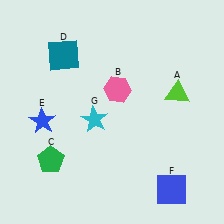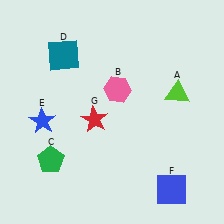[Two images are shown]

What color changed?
The star (G) changed from cyan in Image 1 to red in Image 2.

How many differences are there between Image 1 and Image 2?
There is 1 difference between the two images.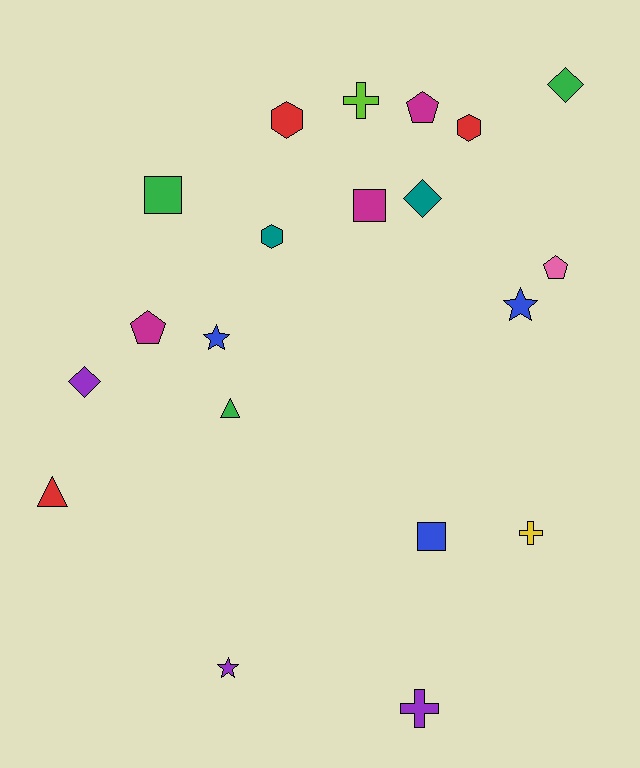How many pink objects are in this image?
There is 1 pink object.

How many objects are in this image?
There are 20 objects.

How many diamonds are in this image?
There are 3 diamonds.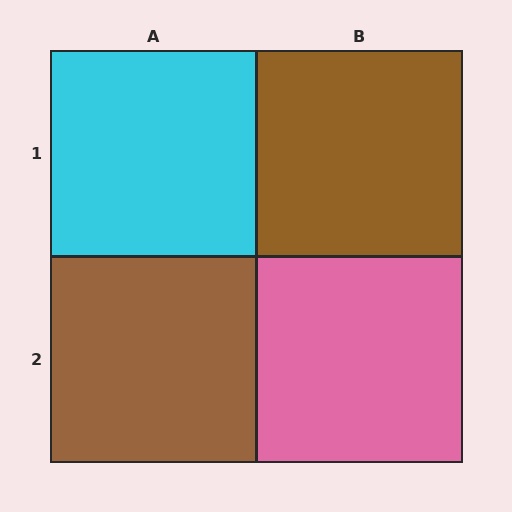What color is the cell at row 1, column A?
Cyan.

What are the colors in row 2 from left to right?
Brown, pink.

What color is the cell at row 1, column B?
Brown.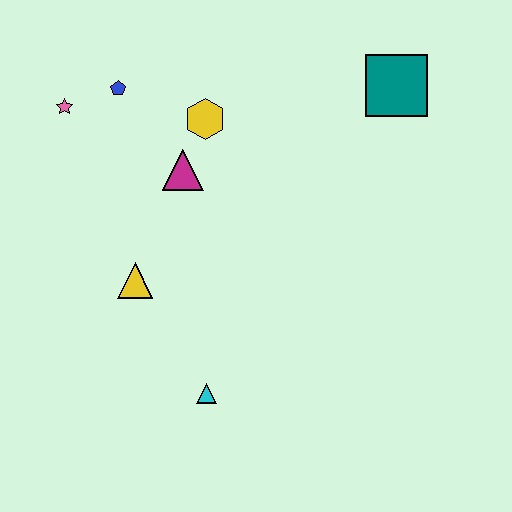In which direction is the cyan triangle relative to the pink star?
The cyan triangle is below the pink star.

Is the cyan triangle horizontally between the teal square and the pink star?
Yes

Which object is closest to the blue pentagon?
The pink star is closest to the blue pentagon.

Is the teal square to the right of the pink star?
Yes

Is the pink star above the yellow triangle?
Yes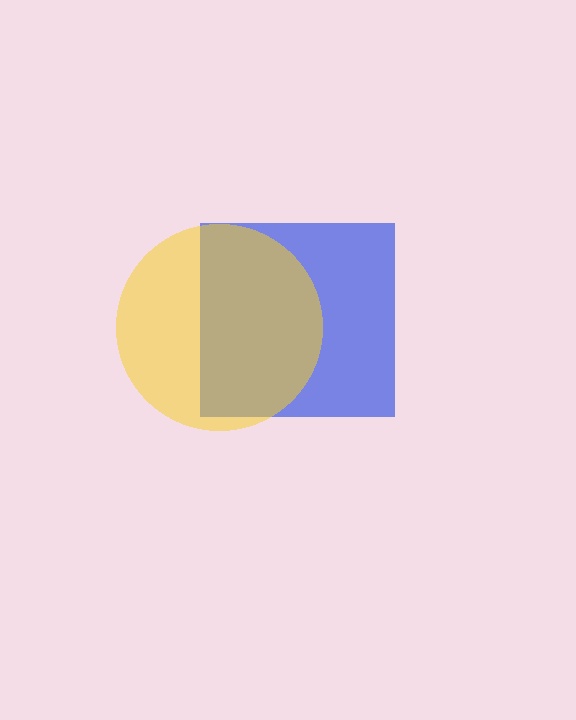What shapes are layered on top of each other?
The layered shapes are: a blue square, a yellow circle.